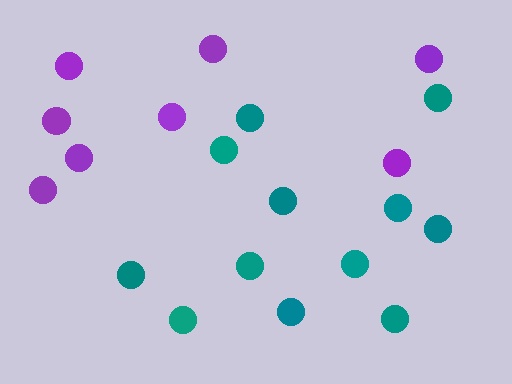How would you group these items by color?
There are 2 groups: one group of purple circles (8) and one group of teal circles (12).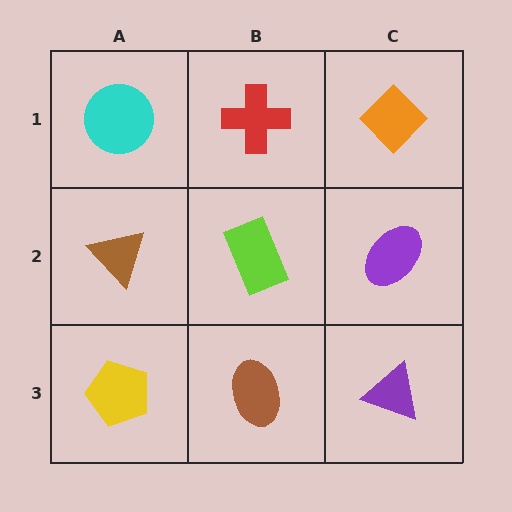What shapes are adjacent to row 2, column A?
A cyan circle (row 1, column A), a yellow pentagon (row 3, column A), a lime rectangle (row 2, column B).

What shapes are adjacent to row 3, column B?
A lime rectangle (row 2, column B), a yellow pentagon (row 3, column A), a purple triangle (row 3, column C).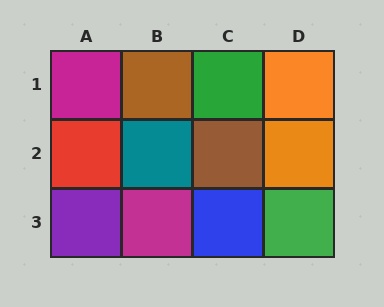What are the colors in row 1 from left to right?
Magenta, brown, green, orange.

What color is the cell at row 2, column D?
Orange.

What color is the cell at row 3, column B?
Magenta.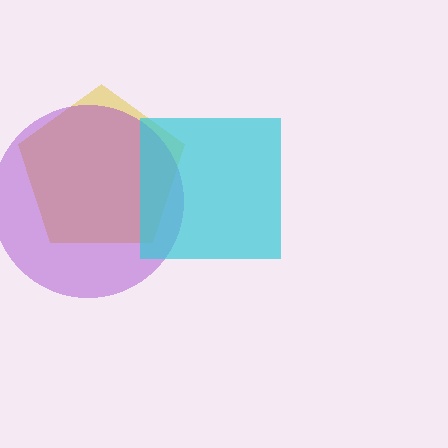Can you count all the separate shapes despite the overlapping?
Yes, there are 3 separate shapes.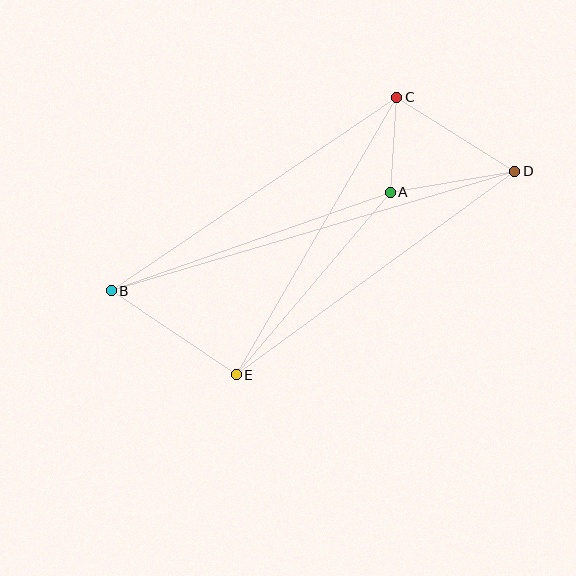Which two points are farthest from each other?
Points B and D are farthest from each other.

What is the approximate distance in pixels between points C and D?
The distance between C and D is approximately 139 pixels.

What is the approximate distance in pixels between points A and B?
The distance between A and B is approximately 296 pixels.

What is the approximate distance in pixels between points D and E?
The distance between D and E is approximately 345 pixels.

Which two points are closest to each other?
Points A and C are closest to each other.